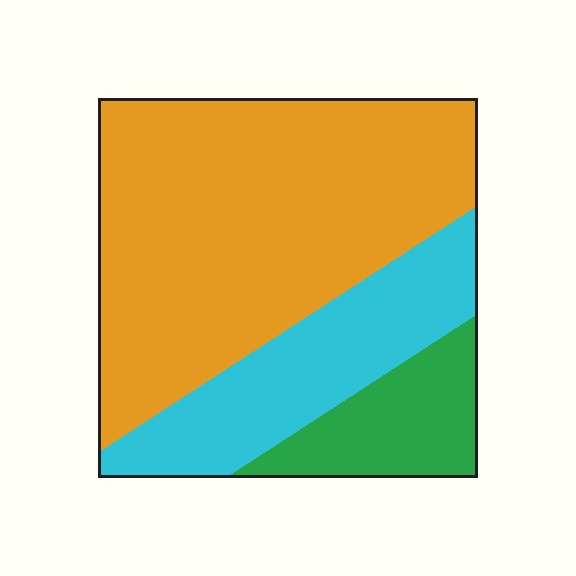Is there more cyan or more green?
Cyan.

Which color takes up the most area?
Orange, at roughly 60%.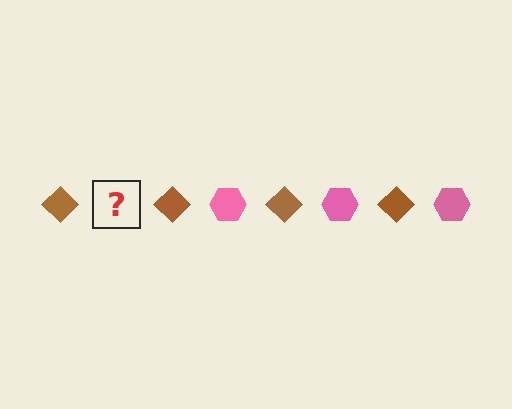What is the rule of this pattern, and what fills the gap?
The rule is that the pattern alternates between brown diamond and pink hexagon. The gap should be filled with a pink hexagon.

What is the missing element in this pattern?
The missing element is a pink hexagon.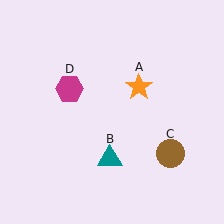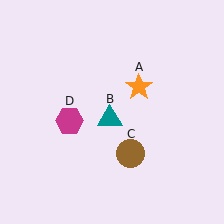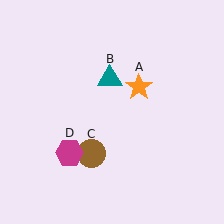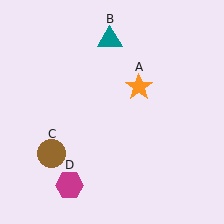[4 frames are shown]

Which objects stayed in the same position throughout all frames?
Orange star (object A) remained stationary.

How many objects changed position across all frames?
3 objects changed position: teal triangle (object B), brown circle (object C), magenta hexagon (object D).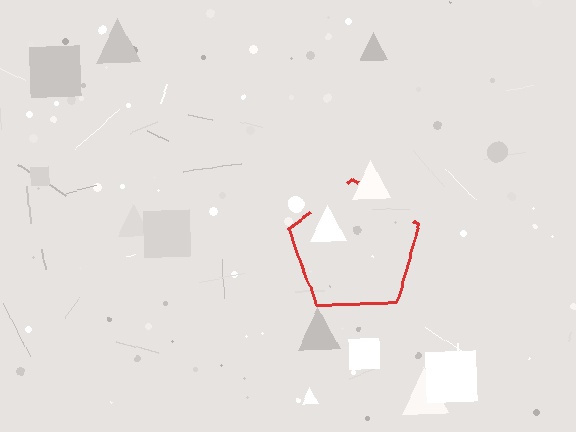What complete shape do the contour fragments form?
The contour fragments form a pentagon.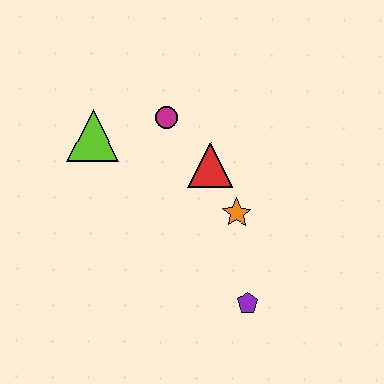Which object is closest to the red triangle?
The orange star is closest to the red triangle.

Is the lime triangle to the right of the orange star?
No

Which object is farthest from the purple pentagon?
The lime triangle is farthest from the purple pentagon.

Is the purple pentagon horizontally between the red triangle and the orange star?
No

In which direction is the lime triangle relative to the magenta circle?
The lime triangle is to the left of the magenta circle.